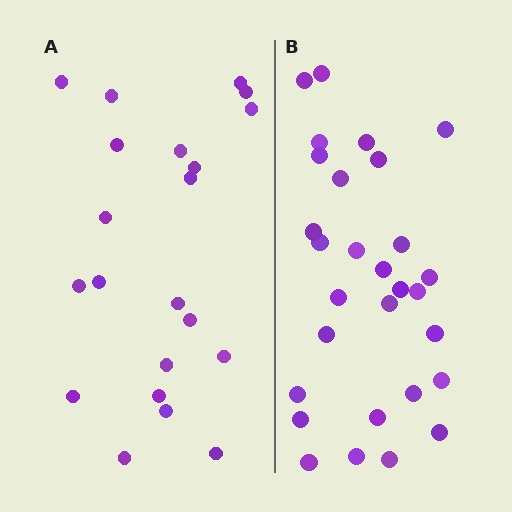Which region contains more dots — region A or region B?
Region B (the right region) has more dots.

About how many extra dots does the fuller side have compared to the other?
Region B has roughly 8 or so more dots than region A.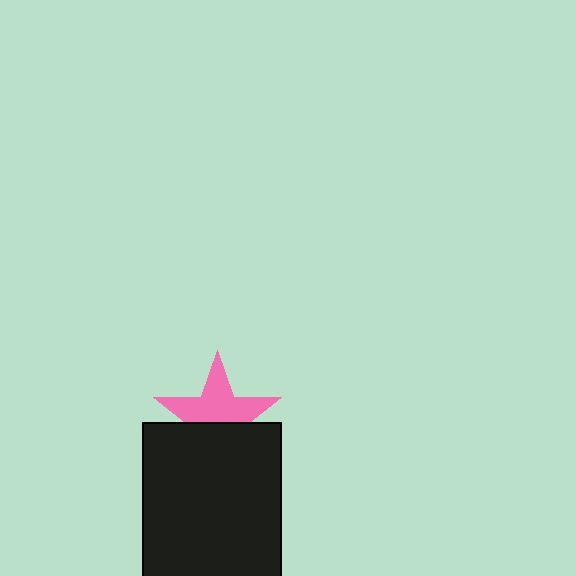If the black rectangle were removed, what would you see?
You would see the complete pink star.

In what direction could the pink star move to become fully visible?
The pink star could move up. That would shift it out from behind the black rectangle entirely.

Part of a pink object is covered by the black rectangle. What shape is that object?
It is a star.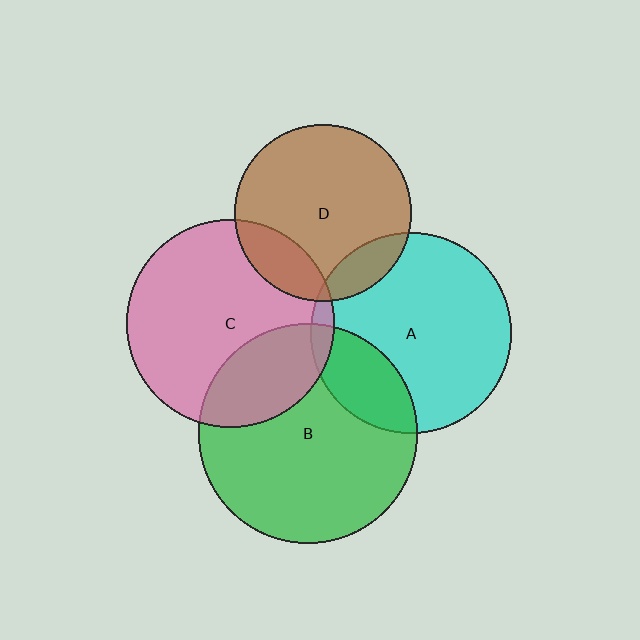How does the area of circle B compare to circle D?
Approximately 1.5 times.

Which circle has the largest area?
Circle B (green).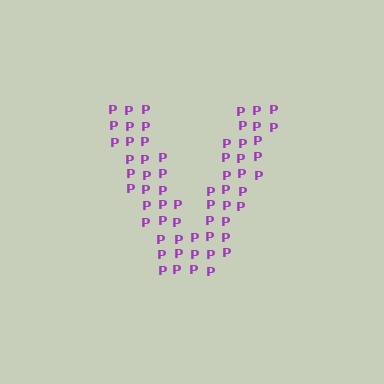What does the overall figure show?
The overall figure shows the letter V.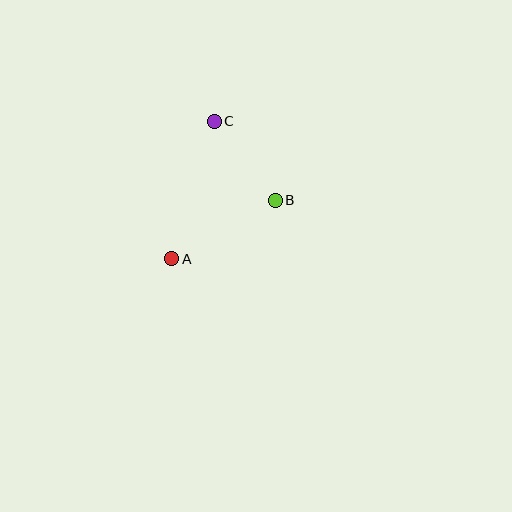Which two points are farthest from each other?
Points A and C are farthest from each other.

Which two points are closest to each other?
Points B and C are closest to each other.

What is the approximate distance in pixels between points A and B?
The distance between A and B is approximately 119 pixels.